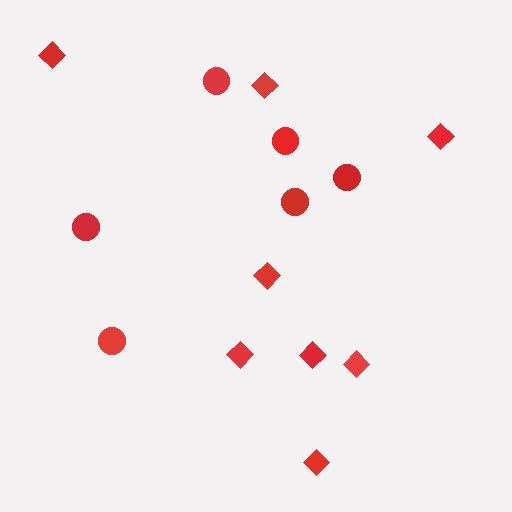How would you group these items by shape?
There are 2 groups: one group of circles (6) and one group of diamonds (8).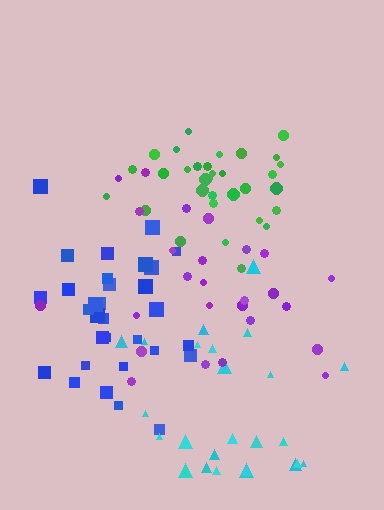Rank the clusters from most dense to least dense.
green, blue, purple, cyan.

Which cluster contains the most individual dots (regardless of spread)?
Green (32).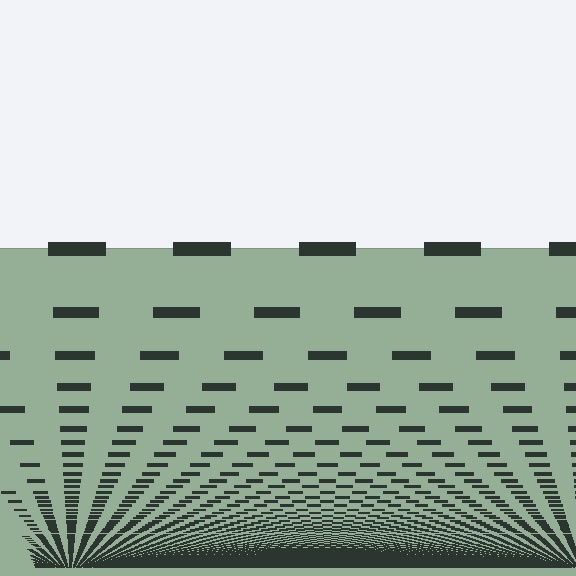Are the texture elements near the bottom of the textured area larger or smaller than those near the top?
Smaller. The gradient is inverted — elements near the bottom are smaller and denser.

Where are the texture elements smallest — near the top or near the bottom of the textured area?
Near the bottom.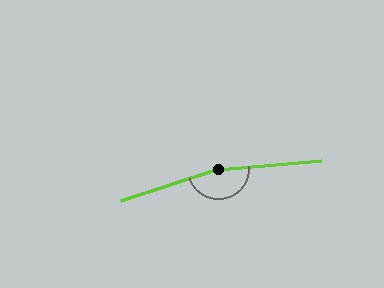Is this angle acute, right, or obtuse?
It is obtuse.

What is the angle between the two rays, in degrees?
Approximately 167 degrees.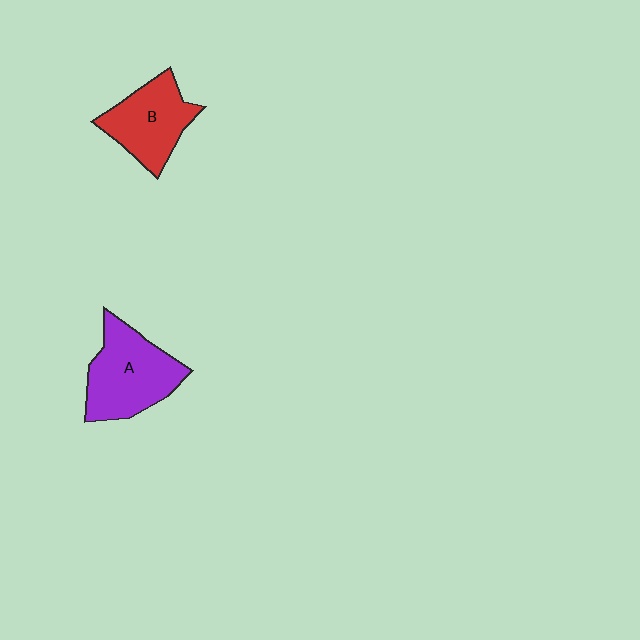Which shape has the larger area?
Shape A (purple).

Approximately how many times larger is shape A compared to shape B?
Approximately 1.2 times.